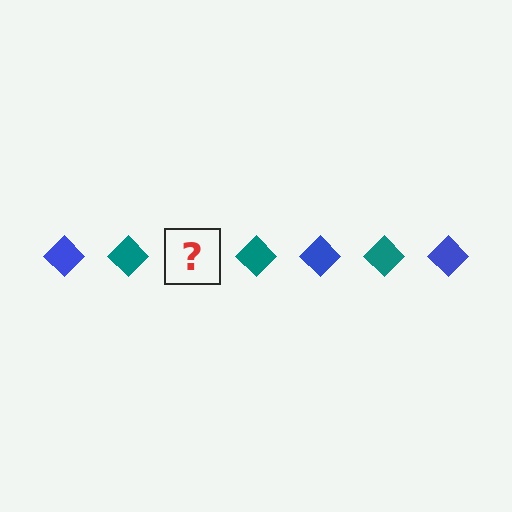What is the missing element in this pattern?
The missing element is a blue diamond.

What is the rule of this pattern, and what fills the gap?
The rule is that the pattern cycles through blue, teal diamonds. The gap should be filled with a blue diamond.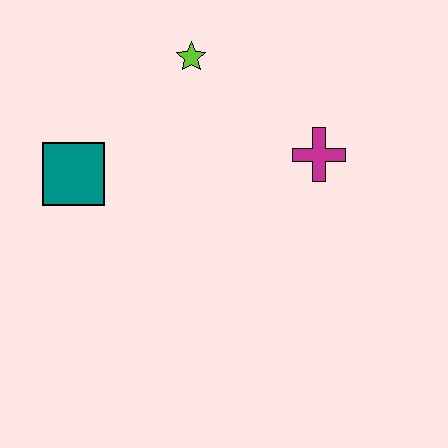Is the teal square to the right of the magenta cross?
No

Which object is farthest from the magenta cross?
The teal square is farthest from the magenta cross.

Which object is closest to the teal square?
The lime star is closest to the teal square.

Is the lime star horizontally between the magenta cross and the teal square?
Yes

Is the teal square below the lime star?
Yes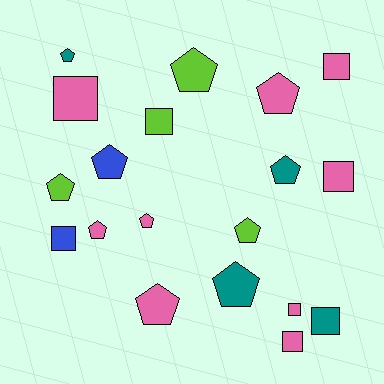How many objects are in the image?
There are 19 objects.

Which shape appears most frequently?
Pentagon, with 11 objects.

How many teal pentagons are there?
There are 3 teal pentagons.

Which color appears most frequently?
Pink, with 9 objects.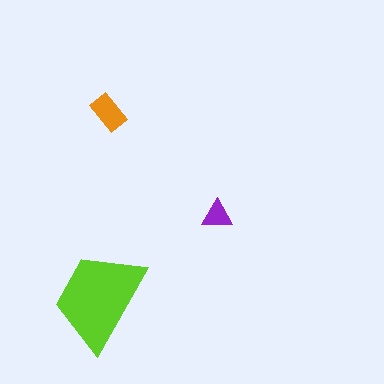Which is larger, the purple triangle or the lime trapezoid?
The lime trapezoid.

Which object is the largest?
The lime trapezoid.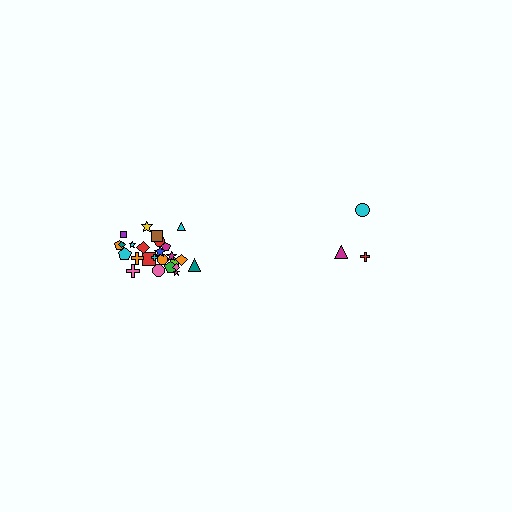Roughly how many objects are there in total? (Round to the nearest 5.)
Roughly 30 objects in total.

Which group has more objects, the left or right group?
The left group.